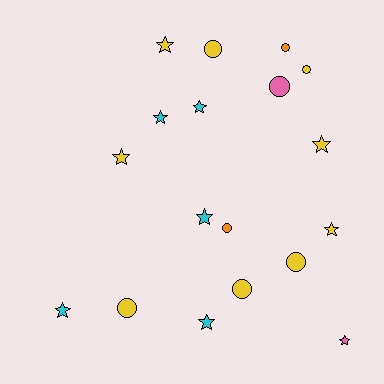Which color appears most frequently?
Yellow, with 9 objects.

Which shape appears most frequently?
Star, with 10 objects.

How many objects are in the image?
There are 18 objects.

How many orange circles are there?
There are 2 orange circles.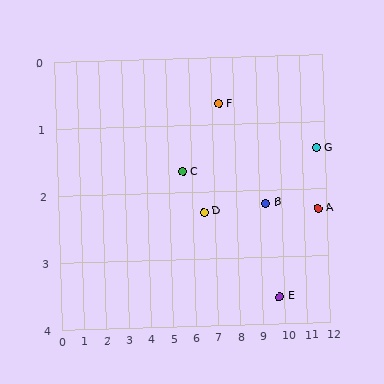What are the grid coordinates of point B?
Point B is at approximately (9.3, 2.2).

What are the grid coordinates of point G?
Point G is at approximately (11.6, 1.4).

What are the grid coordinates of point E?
Point E is at approximately (9.8, 3.6).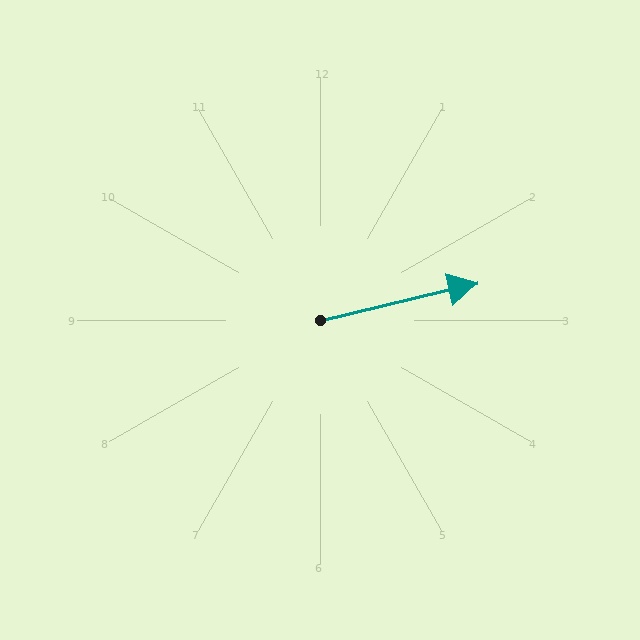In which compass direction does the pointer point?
East.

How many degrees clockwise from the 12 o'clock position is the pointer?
Approximately 77 degrees.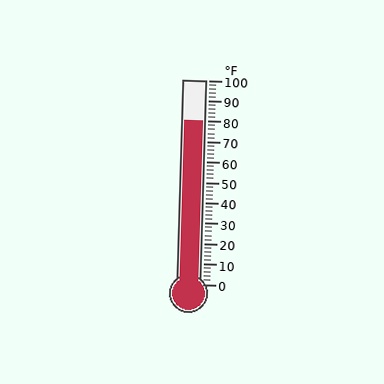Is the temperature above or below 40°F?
The temperature is above 40°F.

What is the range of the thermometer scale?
The thermometer scale ranges from 0°F to 100°F.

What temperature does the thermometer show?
The thermometer shows approximately 80°F.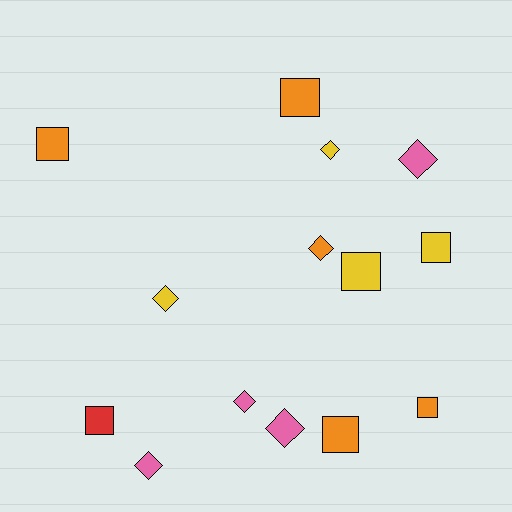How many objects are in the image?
There are 14 objects.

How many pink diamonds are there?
There are 4 pink diamonds.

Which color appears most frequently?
Orange, with 5 objects.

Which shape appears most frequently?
Square, with 7 objects.